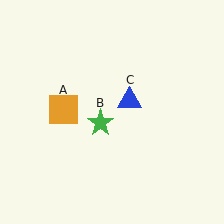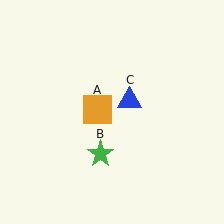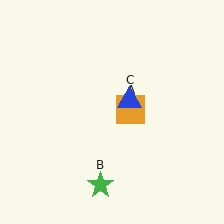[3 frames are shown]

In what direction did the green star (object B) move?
The green star (object B) moved down.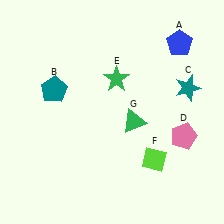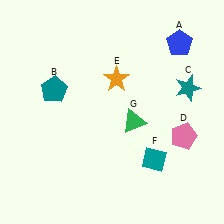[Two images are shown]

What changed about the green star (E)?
In Image 1, E is green. In Image 2, it changed to orange.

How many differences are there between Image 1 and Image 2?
There are 2 differences between the two images.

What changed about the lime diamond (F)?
In Image 1, F is lime. In Image 2, it changed to teal.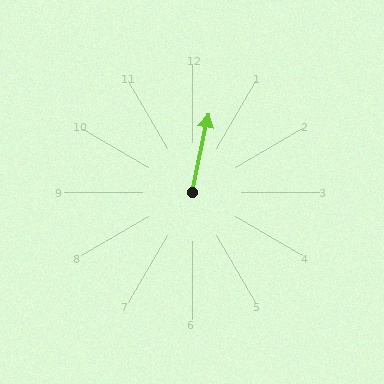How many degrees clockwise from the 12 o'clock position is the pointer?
Approximately 12 degrees.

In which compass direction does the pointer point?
North.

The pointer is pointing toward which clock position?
Roughly 12 o'clock.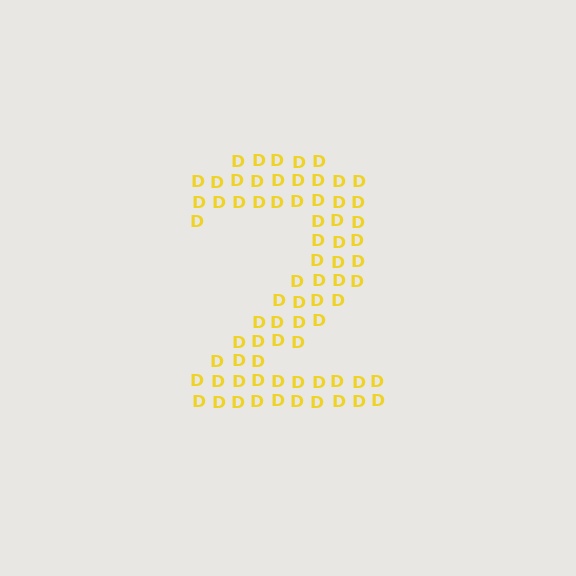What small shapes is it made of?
It is made of small letter D's.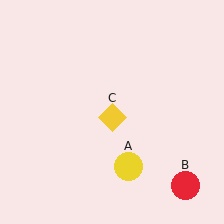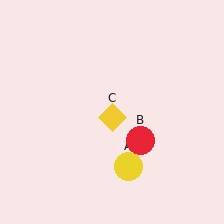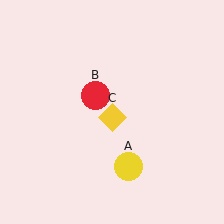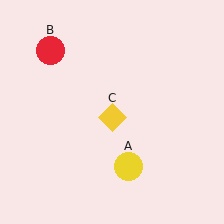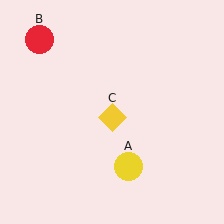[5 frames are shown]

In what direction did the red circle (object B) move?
The red circle (object B) moved up and to the left.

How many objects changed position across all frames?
1 object changed position: red circle (object B).